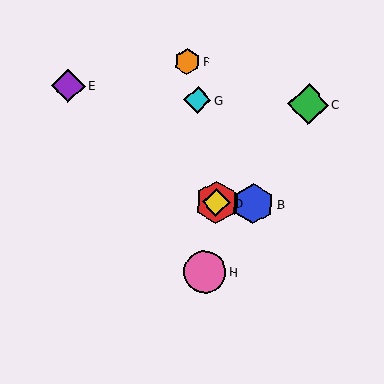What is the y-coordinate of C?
Object C is at y≈104.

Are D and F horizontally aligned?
No, D is at y≈202 and F is at y≈61.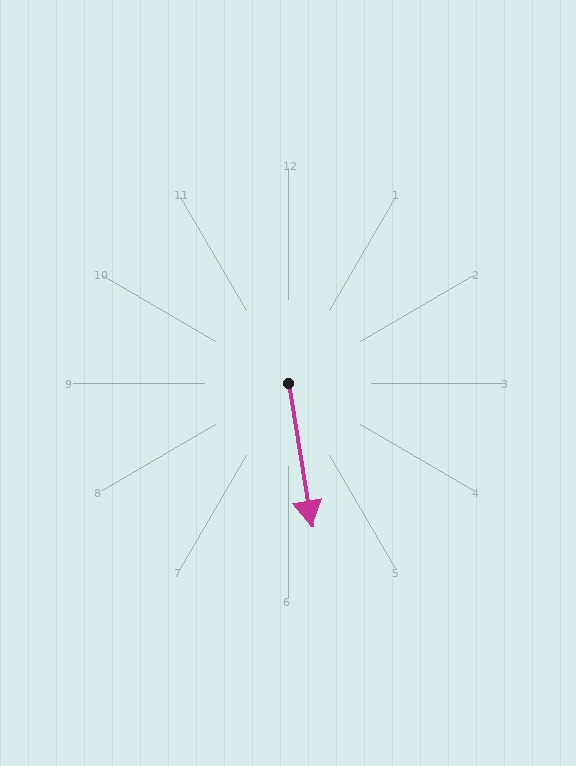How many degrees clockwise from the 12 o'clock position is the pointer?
Approximately 171 degrees.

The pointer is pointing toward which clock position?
Roughly 6 o'clock.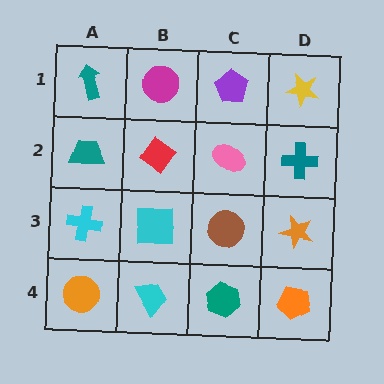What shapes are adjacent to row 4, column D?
An orange star (row 3, column D), a teal hexagon (row 4, column C).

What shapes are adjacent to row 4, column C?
A brown circle (row 3, column C), a cyan trapezoid (row 4, column B), an orange pentagon (row 4, column D).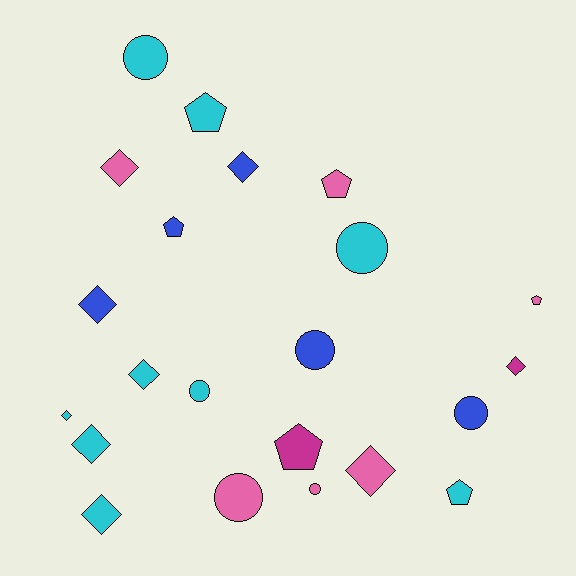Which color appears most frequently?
Cyan, with 9 objects.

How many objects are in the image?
There are 22 objects.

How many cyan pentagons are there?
There are 2 cyan pentagons.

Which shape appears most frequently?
Diamond, with 9 objects.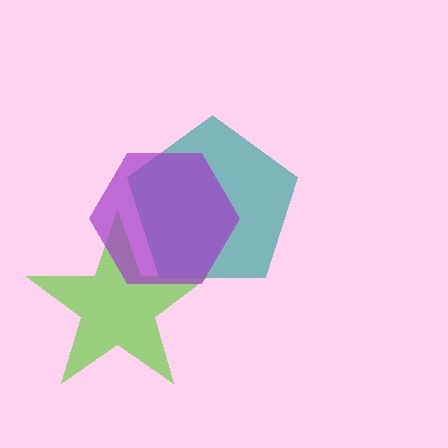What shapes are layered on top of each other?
The layered shapes are: a teal pentagon, a lime star, a purple hexagon.